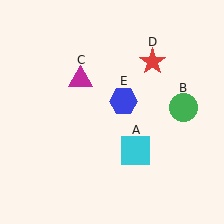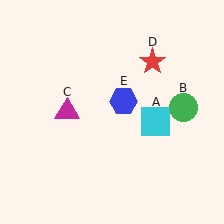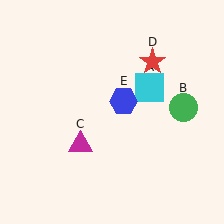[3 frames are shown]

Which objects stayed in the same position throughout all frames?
Green circle (object B) and red star (object D) and blue hexagon (object E) remained stationary.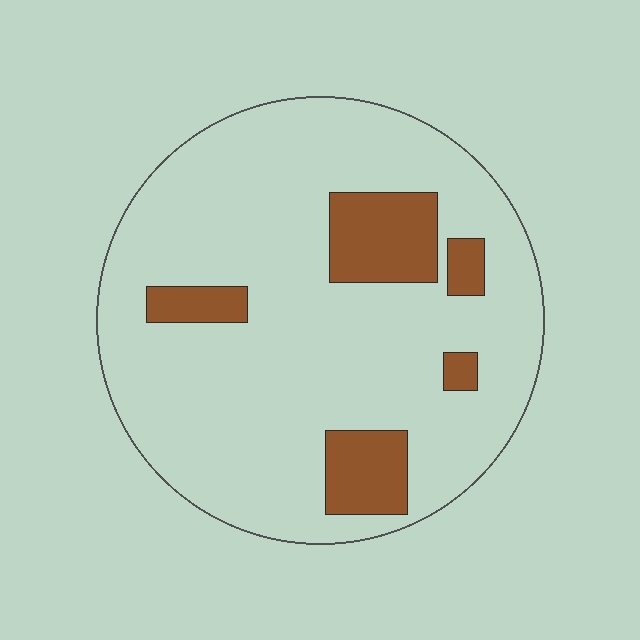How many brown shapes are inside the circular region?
5.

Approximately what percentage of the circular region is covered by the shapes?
Approximately 15%.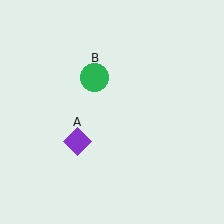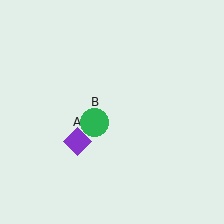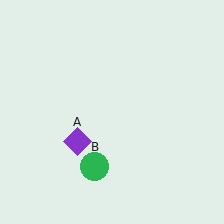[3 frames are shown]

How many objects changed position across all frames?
1 object changed position: green circle (object B).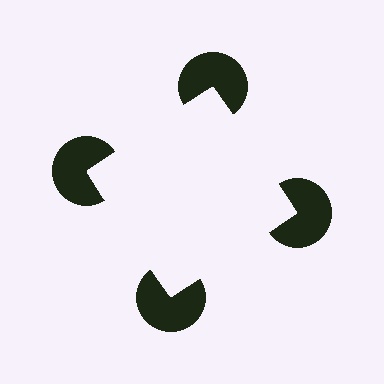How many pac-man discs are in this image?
There are 4 — one at each vertex of the illusory square.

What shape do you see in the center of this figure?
An illusory square — its edges are inferred from the aligned wedge cuts in the pac-man discs, not physically drawn.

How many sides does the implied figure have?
4 sides.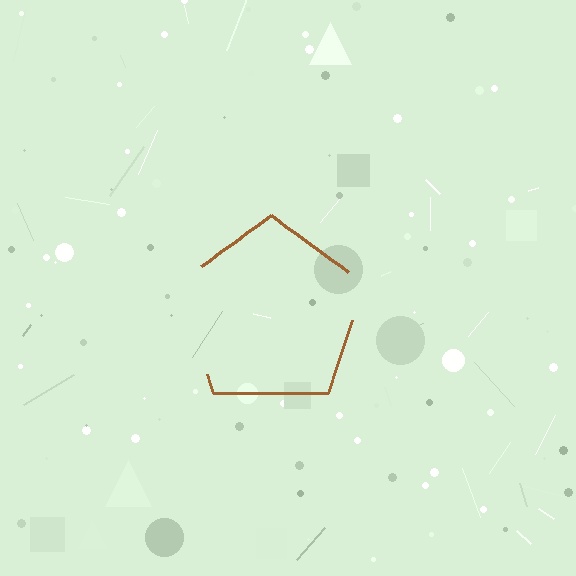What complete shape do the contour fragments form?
The contour fragments form a pentagon.